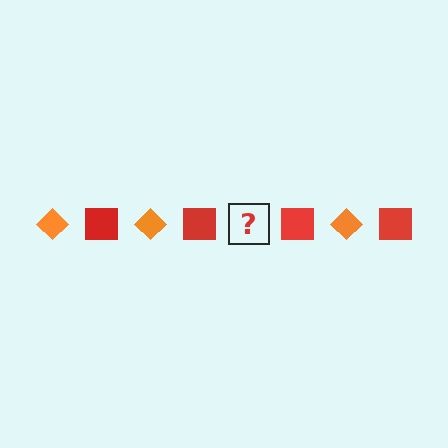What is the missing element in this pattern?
The missing element is an orange diamond.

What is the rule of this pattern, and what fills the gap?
The rule is that the pattern alternates between orange diamond and red square. The gap should be filled with an orange diamond.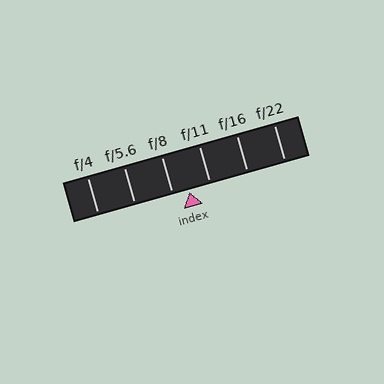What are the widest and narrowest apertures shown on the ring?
The widest aperture shown is f/4 and the narrowest is f/22.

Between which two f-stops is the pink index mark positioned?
The index mark is between f/8 and f/11.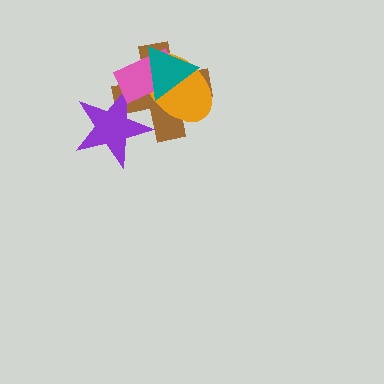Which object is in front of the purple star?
The pink rectangle is in front of the purple star.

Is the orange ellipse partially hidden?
Yes, it is partially covered by another shape.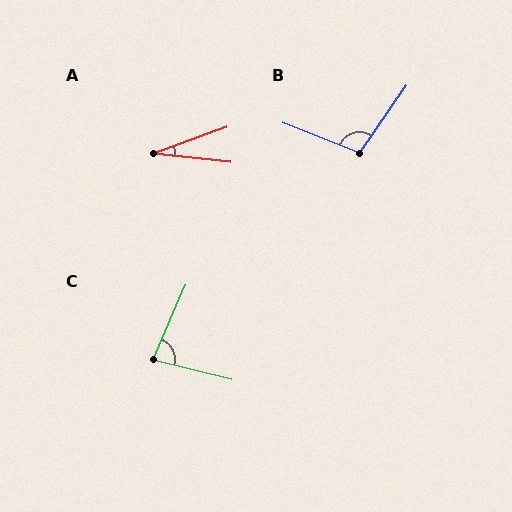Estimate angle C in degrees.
Approximately 81 degrees.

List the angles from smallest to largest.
A (26°), C (81°), B (103°).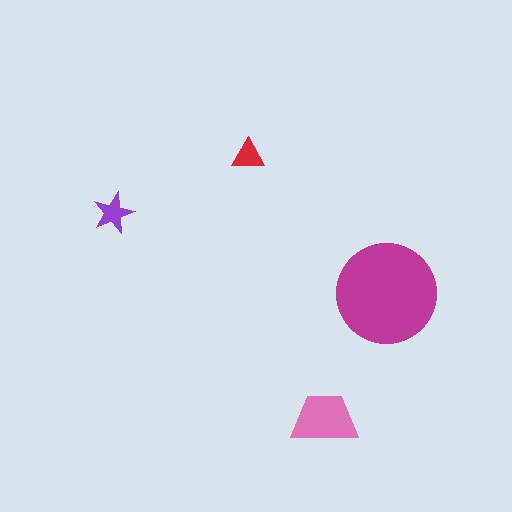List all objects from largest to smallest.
The magenta circle, the pink trapezoid, the purple star, the red triangle.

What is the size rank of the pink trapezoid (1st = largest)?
2nd.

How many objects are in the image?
There are 4 objects in the image.